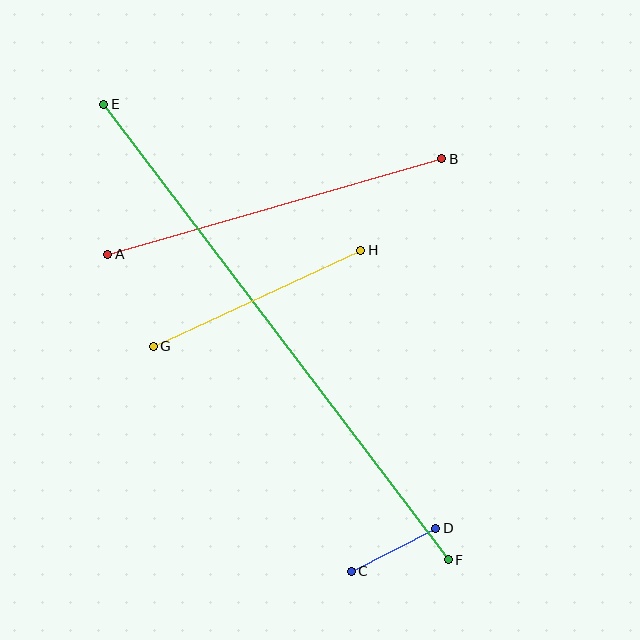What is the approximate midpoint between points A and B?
The midpoint is at approximately (275, 207) pixels.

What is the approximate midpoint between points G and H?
The midpoint is at approximately (257, 298) pixels.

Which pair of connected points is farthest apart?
Points E and F are farthest apart.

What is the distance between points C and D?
The distance is approximately 95 pixels.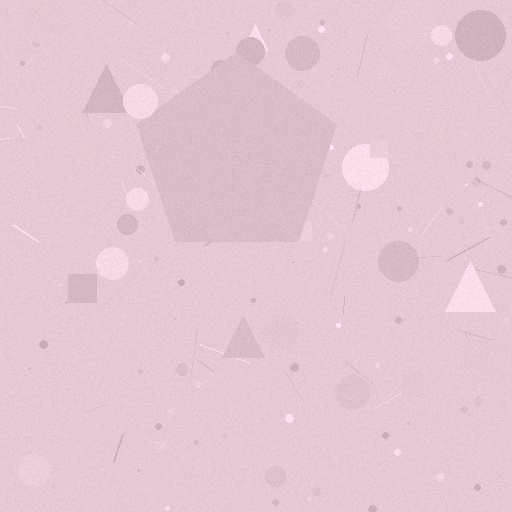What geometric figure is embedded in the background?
A pentagon is embedded in the background.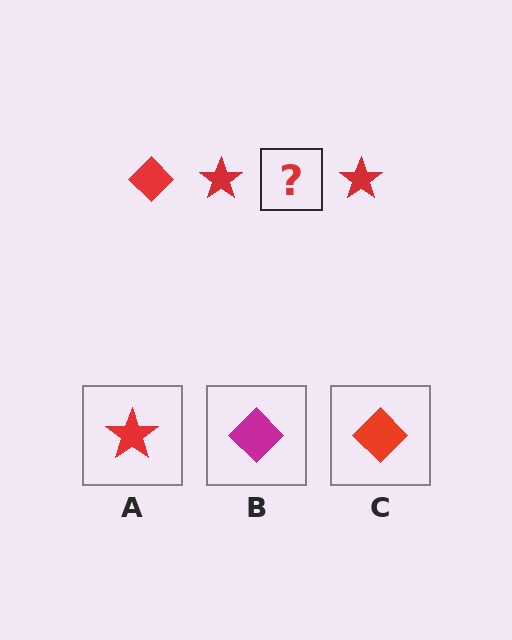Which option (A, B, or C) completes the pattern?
C.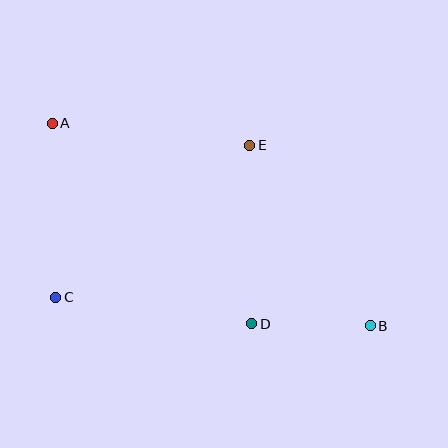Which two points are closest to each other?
Points B and D are closest to each other.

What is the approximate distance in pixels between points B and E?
The distance between B and E is approximately 217 pixels.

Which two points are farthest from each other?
Points A and B are farthest from each other.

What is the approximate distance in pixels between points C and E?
The distance between C and E is approximately 246 pixels.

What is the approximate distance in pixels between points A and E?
The distance between A and E is approximately 199 pixels.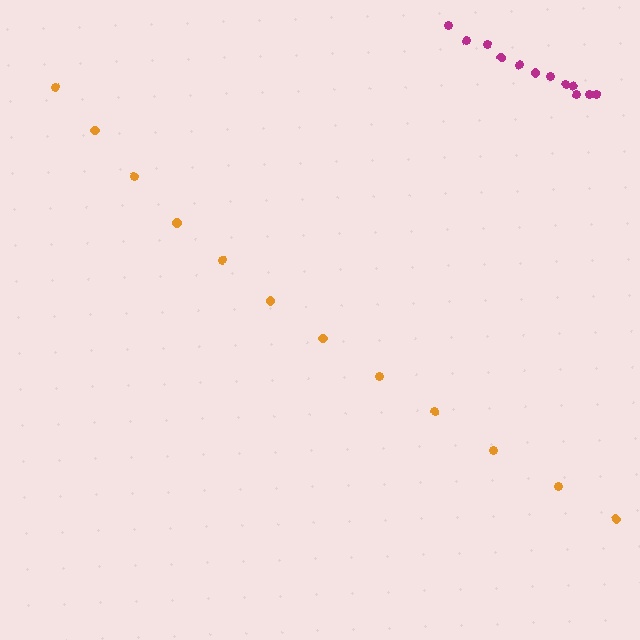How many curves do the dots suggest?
There are 2 distinct paths.